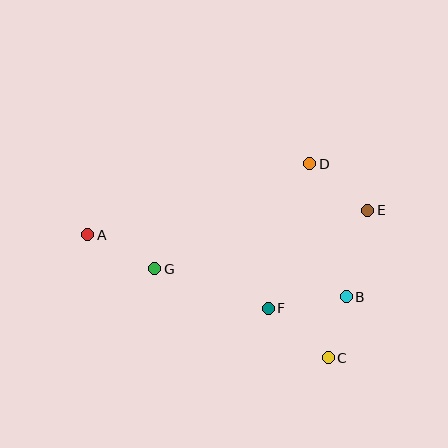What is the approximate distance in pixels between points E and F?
The distance between E and F is approximately 139 pixels.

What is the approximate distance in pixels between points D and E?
The distance between D and E is approximately 74 pixels.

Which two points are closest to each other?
Points B and C are closest to each other.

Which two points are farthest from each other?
Points A and E are farthest from each other.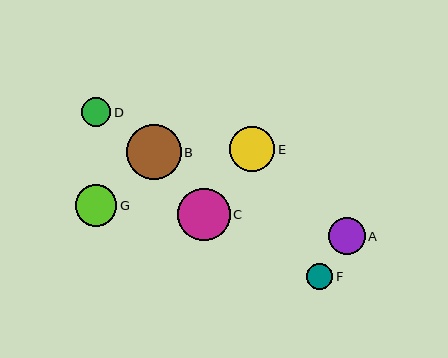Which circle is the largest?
Circle B is the largest with a size of approximately 55 pixels.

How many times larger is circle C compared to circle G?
Circle C is approximately 1.3 times the size of circle G.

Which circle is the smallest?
Circle F is the smallest with a size of approximately 26 pixels.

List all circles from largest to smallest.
From largest to smallest: B, C, E, G, A, D, F.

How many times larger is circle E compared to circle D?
Circle E is approximately 1.6 times the size of circle D.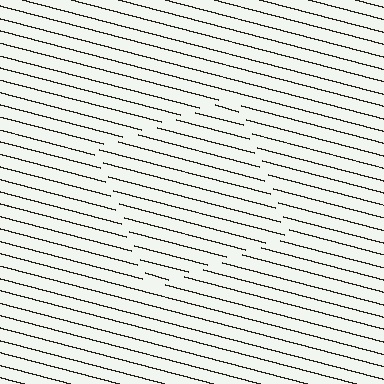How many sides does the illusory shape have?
4 sides — the line-ends trace a square.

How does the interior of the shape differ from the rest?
The interior of the shape contains the same grating, shifted by half a period — the contour is defined by the phase discontinuity where line-ends from the inner and outer gratings abut.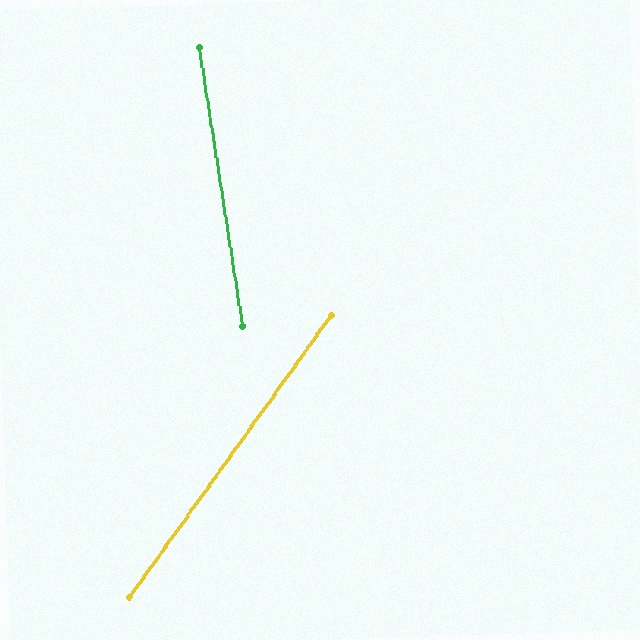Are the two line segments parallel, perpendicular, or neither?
Neither parallel nor perpendicular — they differ by about 44°.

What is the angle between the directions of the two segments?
Approximately 44 degrees.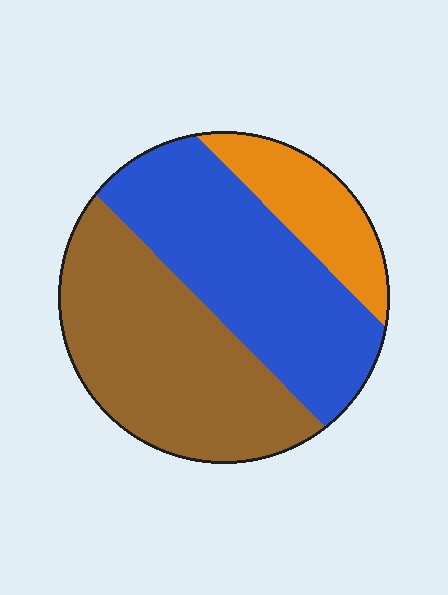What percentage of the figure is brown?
Brown covers roughly 45% of the figure.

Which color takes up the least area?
Orange, at roughly 15%.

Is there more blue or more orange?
Blue.